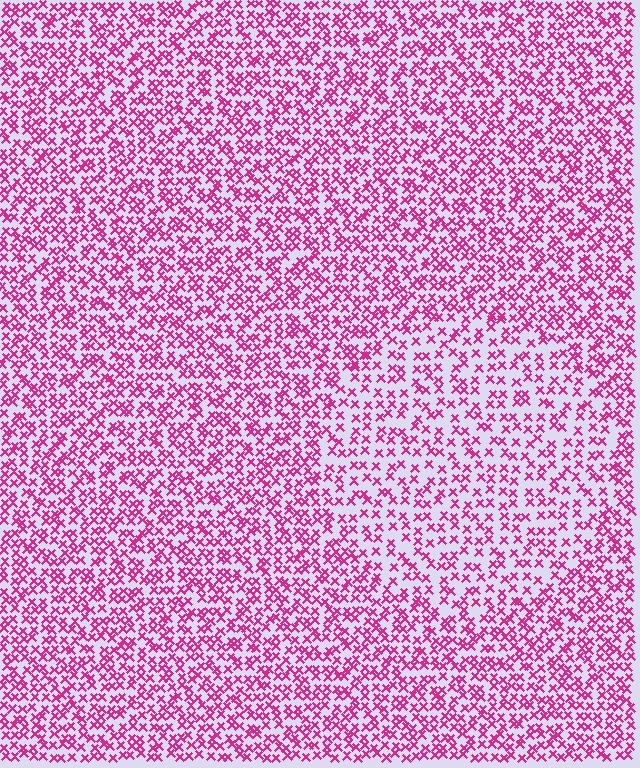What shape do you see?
I see a circle.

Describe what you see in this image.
The image contains small magenta elements arranged at two different densities. A circle-shaped region is visible where the elements are less densely packed than the surrounding area.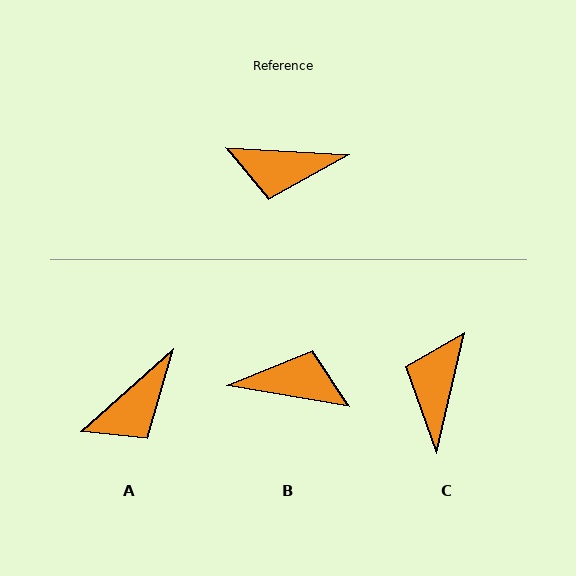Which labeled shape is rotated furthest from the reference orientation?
B, about 174 degrees away.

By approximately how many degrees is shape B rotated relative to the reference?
Approximately 174 degrees counter-clockwise.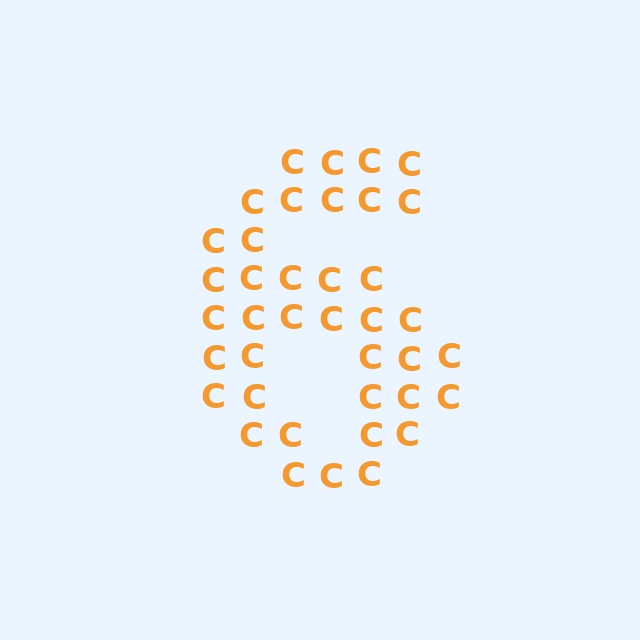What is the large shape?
The large shape is the digit 6.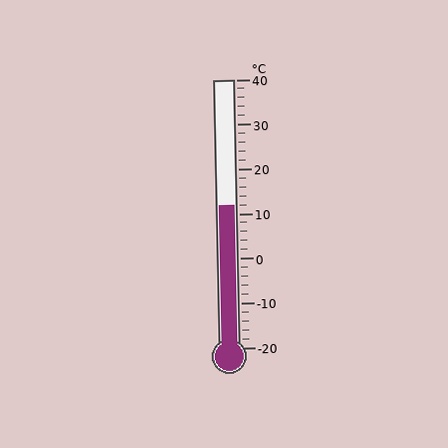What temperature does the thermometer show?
The thermometer shows approximately 12°C.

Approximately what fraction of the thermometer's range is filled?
The thermometer is filled to approximately 55% of its range.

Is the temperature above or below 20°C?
The temperature is below 20°C.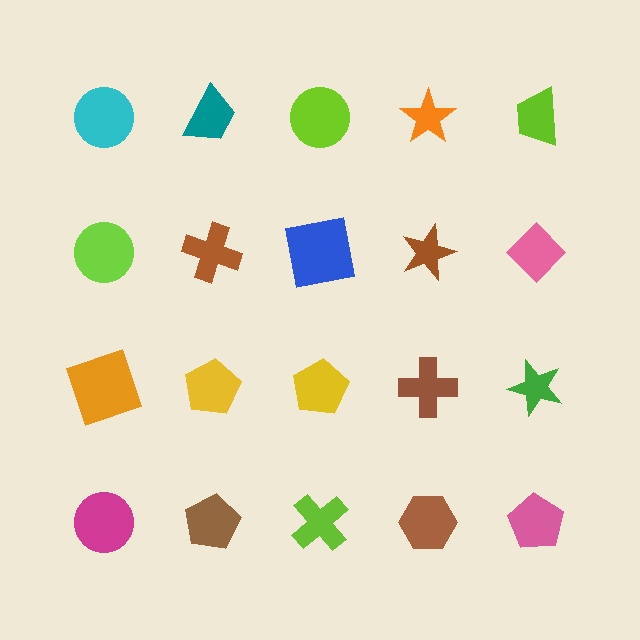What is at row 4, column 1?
A magenta circle.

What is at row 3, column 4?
A brown cross.